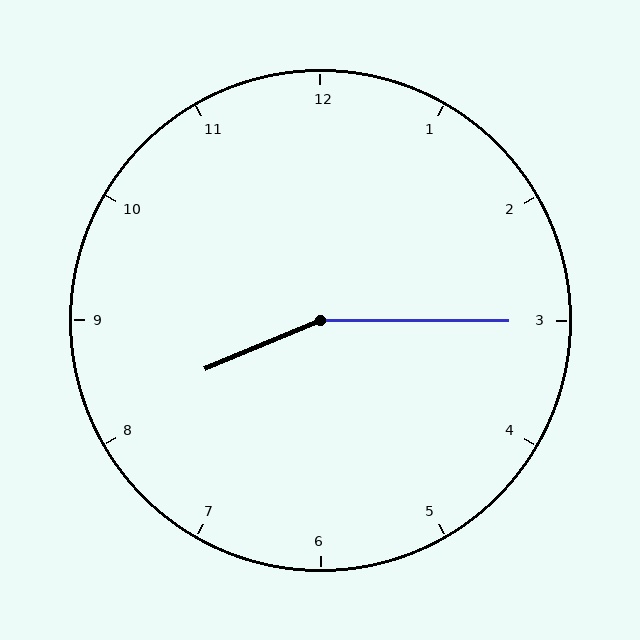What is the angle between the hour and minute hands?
Approximately 158 degrees.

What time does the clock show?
8:15.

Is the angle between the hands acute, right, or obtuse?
It is obtuse.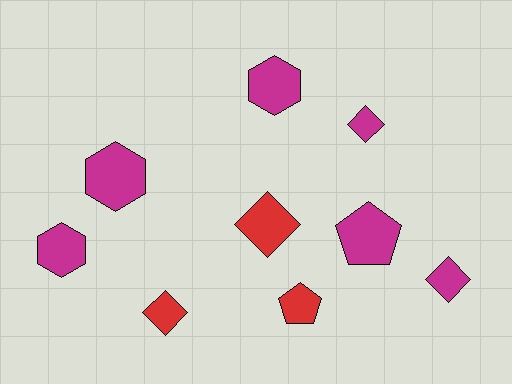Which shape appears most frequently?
Diamond, with 4 objects.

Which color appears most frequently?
Magenta, with 6 objects.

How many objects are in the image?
There are 9 objects.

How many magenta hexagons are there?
There are 3 magenta hexagons.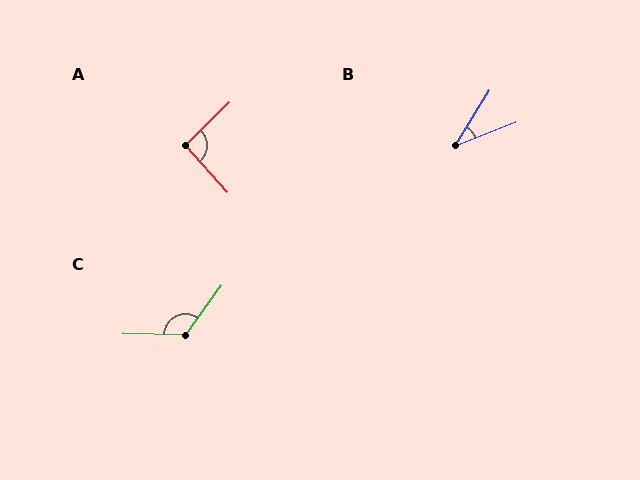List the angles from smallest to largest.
B (37°), A (92°), C (124°).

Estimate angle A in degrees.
Approximately 92 degrees.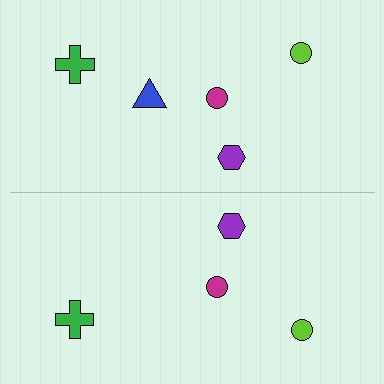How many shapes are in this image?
There are 9 shapes in this image.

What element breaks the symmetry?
A blue triangle is missing from the bottom side.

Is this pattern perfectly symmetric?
No, the pattern is not perfectly symmetric. A blue triangle is missing from the bottom side.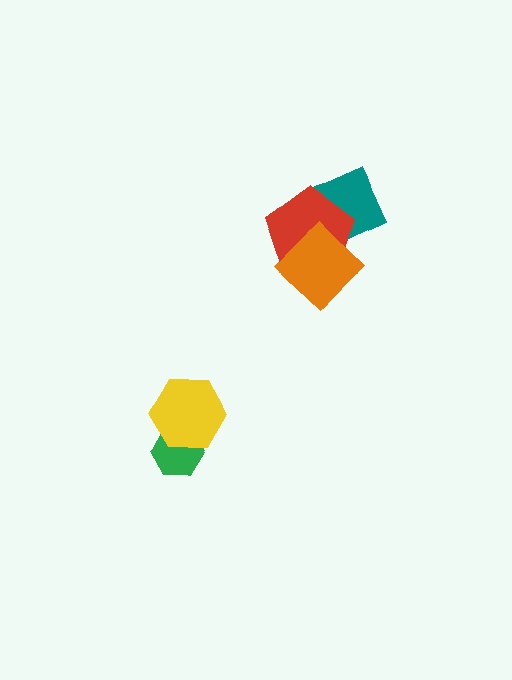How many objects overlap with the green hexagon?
1 object overlaps with the green hexagon.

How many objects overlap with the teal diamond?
2 objects overlap with the teal diamond.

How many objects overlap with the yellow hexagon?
1 object overlaps with the yellow hexagon.